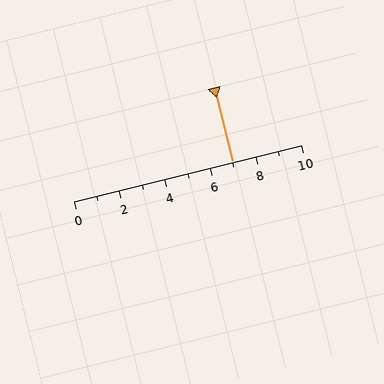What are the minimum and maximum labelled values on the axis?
The axis runs from 0 to 10.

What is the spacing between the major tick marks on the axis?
The major ticks are spaced 2 apart.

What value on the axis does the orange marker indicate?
The marker indicates approximately 7.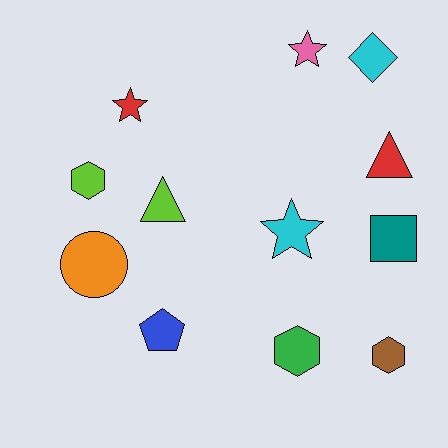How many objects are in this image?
There are 12 objects.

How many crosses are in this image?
There are no crosses.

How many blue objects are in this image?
There is 1 blue object.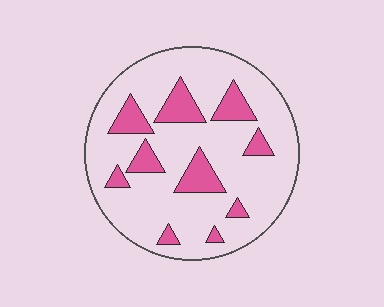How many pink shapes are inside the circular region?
10.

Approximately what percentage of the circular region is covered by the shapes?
Approximately 20%.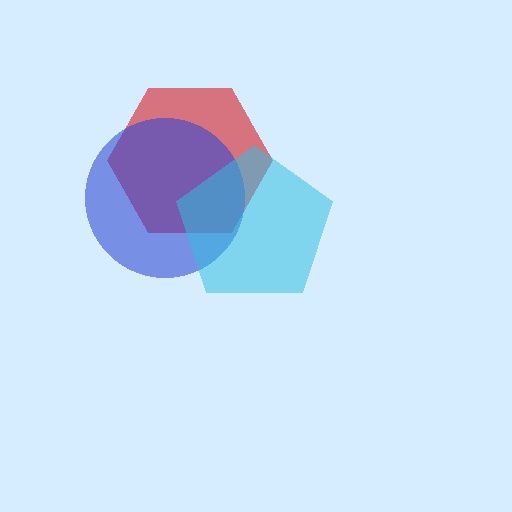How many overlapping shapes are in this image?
There are 3 overlapping shapes in the image.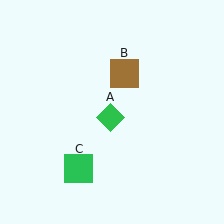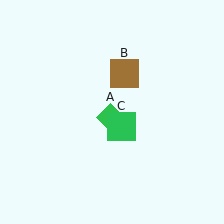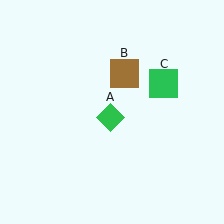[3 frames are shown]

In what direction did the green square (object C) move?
The green square (object C) moved up and to the right.